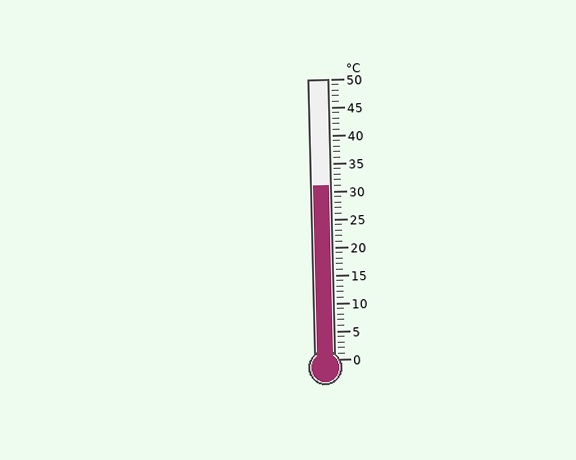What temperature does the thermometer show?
The thermometer shows approximately 31°C.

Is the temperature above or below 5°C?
The temperature is above 5°C.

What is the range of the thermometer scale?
The thermometer scale ranges from 0°C to 50°C.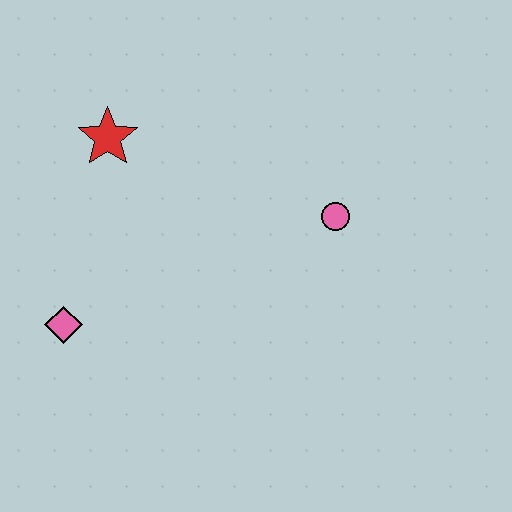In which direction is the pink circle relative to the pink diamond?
The pink circle is to the right of the pink diamond.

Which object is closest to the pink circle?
The red star is closest to the pink circle.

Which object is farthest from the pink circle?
The pink diamond is farthest from the pink circle.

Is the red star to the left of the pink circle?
Yes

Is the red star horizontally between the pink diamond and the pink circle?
Yes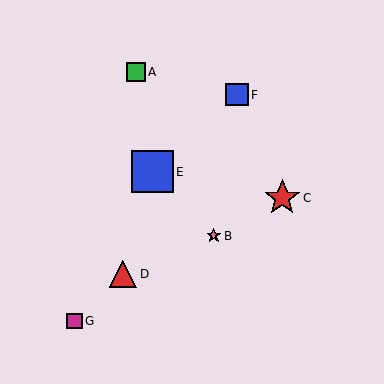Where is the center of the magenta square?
The center of the magenta square is at (75, 321).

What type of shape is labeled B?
Shape B is a pink star.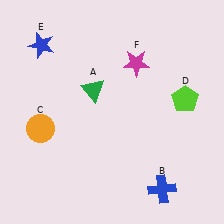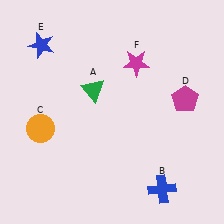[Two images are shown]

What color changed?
The pentagon (D) changed from lime in Image 1 to magenta in Image 2.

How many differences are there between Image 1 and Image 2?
There is 1 difference between the two images.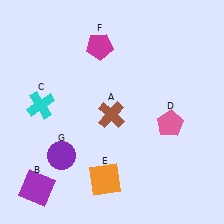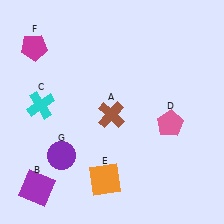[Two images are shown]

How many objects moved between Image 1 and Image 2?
1 object moved between the two images.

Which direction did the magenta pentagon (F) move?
The magenta pentagon (F) moved left.